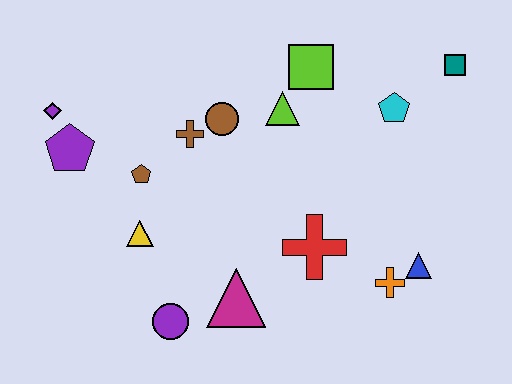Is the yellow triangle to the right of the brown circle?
No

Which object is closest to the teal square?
The cyan pentagon is closest to the teal square.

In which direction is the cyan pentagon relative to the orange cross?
The cyan pentagon is above the orange cross.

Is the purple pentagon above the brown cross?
No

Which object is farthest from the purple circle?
The teal square is farthest from the purple circle.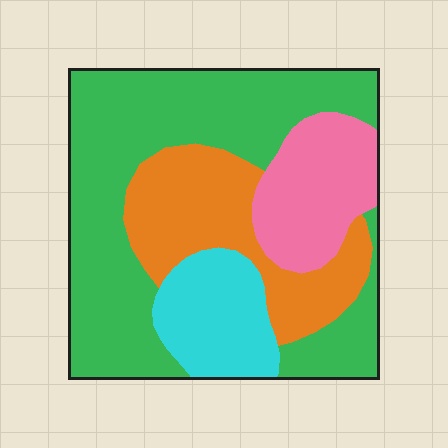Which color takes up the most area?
Green, at roughly 50%.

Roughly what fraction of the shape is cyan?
Cyan covers about 15% of the shape.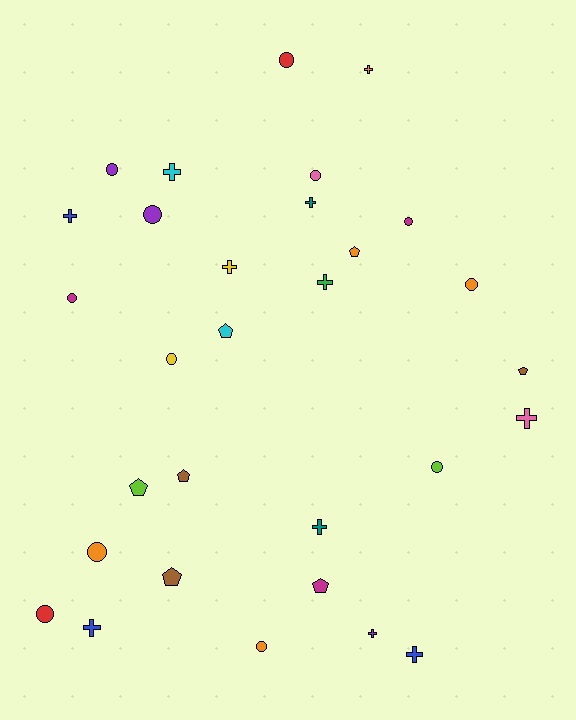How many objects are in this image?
There are 30 objects.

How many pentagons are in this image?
There are 7 pentagons.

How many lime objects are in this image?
There are 2 lime objects.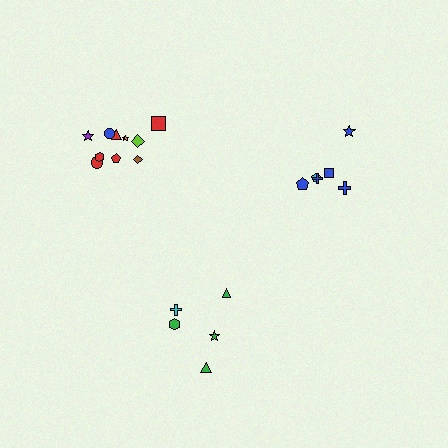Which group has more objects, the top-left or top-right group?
The top-left group.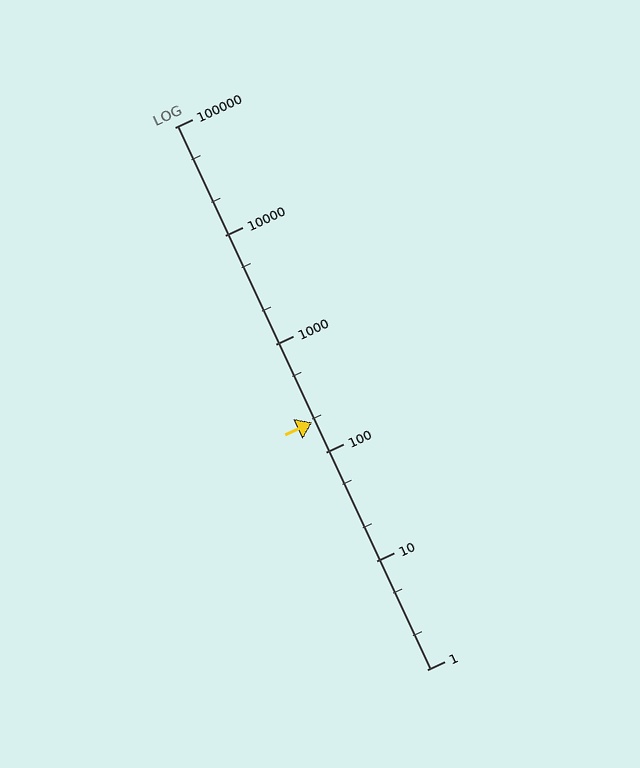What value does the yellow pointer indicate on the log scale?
The pointer indicates approximately 190.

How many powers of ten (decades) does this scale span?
The scale spans 5 decades, from 1 to 100000.